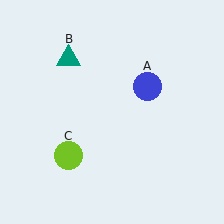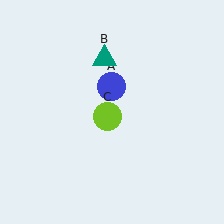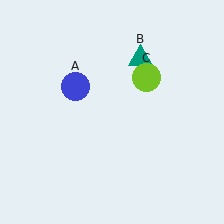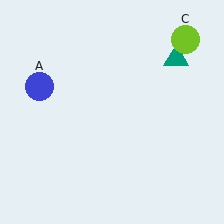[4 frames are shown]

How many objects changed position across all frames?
3 objects changed position: blue circle (object A), teal triangle (object B), lime circle (object C).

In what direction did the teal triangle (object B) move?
The teal triangle (object B) moved right.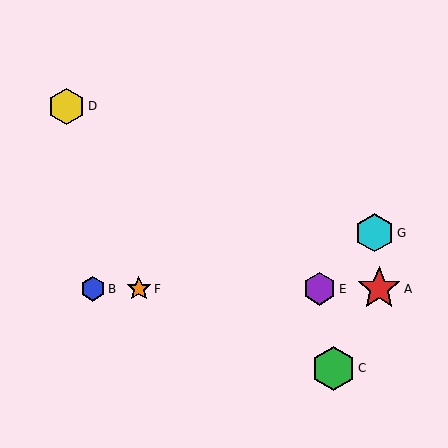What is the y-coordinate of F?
Object F is at y≈289.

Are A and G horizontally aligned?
No, A is at y≈289 and G is at y≈233.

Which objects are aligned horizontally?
Objects A, B, E, F are aligned horizontally.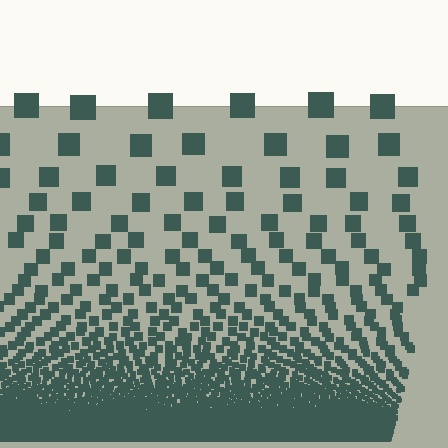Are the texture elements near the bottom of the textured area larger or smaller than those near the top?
Smaller. The gradient is inverted — elements near the bottom are smaller and denser.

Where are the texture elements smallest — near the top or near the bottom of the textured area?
Near the bottom.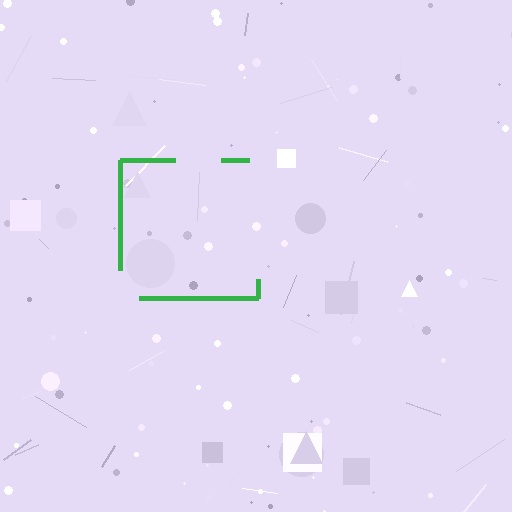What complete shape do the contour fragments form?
The contour fragments form a square.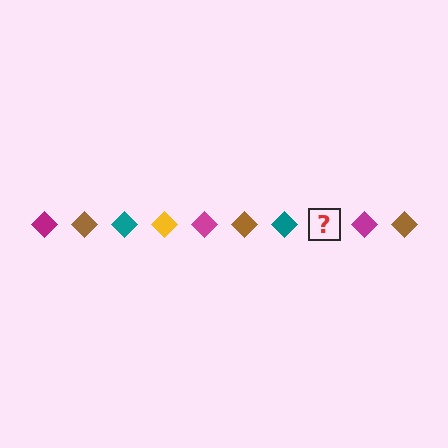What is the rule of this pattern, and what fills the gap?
The rule is that the pattern cycles through magenta, brown, teal, yellow diamonds. The gap should be filled with a yellow diamond.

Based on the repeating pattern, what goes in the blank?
The blank should be a yellow diamond.